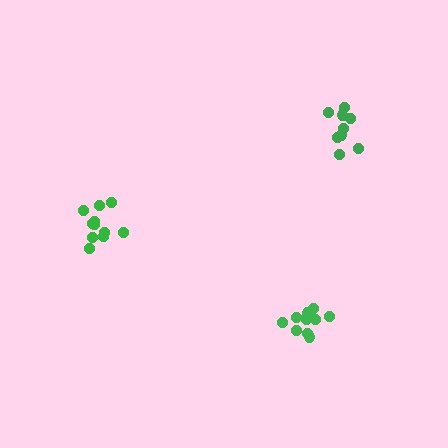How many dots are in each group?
Group 1: 9 dots, Group 2: 11 dots, Group 3: 11 dots (31 total).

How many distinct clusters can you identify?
There are 3 distinct clusters.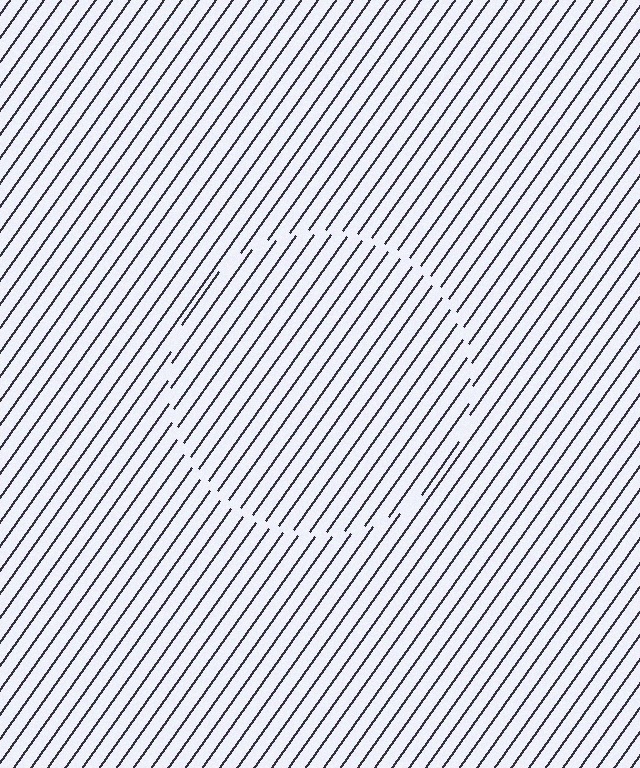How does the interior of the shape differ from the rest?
The interior of the shape contains the same grating, shifted by half a period — the contour is defined by the phase discontinuity where line-ends from the inner and outer gratings abut.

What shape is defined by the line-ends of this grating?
An illusory circle. The interior of the shape contains the same grating, shifted by half a period — the contour is defined by the phase discontinuity where line-ends from the inner and outer gratings abut.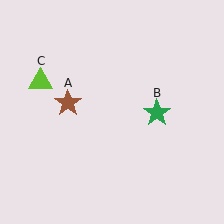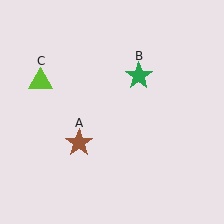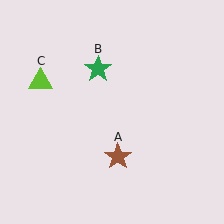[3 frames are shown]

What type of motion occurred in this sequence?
The brown star (object A), green star (object B) rotated counterclockwise around the center of the scene.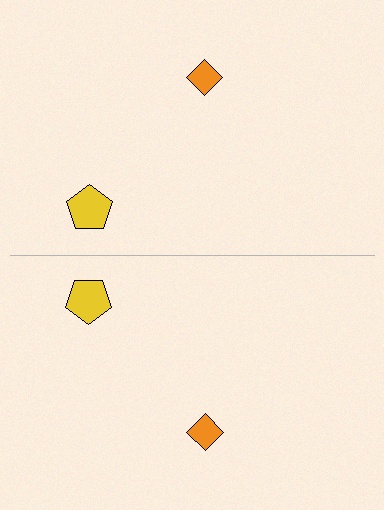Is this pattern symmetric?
Yes, this pattern has bilateral (reflection) symmetry.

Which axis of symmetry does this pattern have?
The pattern has a horizontal axis of symmetry running through the center of the image.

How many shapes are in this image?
There are 4 shapes in this image.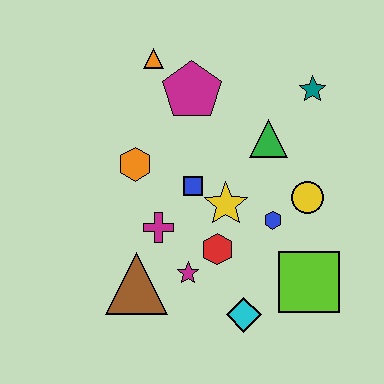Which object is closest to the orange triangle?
The magenta pentagon is closest to the orange triangle.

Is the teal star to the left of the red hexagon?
No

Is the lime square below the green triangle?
Yes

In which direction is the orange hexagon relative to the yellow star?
The orange hexagon is to the left of the yellow star.